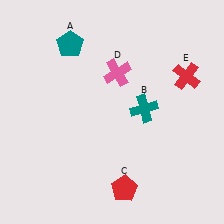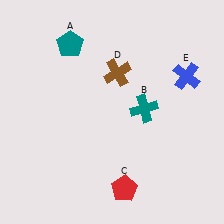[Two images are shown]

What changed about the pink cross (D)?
In Image 1, D is pink. In Image 2, it changed to brown.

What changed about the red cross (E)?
In Image 1, E is red. In Image 2, it changed to blue.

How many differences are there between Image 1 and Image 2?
There are 2 differences between the two images.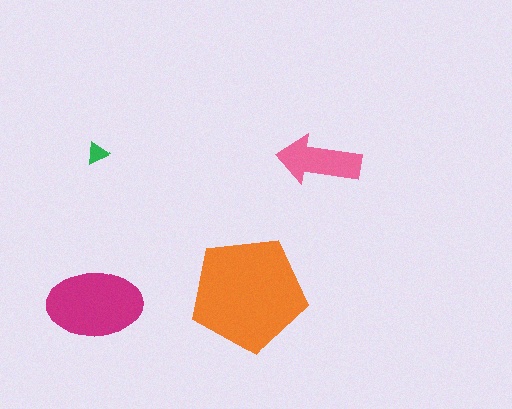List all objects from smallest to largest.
The green triangle, the pink arrow, the magenta ellipse, the orange pentagon.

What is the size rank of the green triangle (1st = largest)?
4th.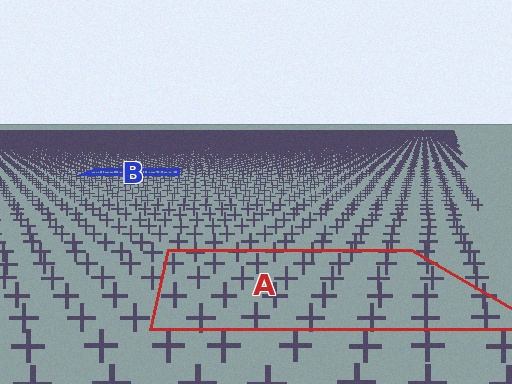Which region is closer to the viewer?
Region A is closer. The texture elements there are larger and more spread out.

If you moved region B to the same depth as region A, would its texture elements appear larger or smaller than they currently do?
They would appear larger. At a closer depth, the same texture elements are projected at a bigger on-screen size.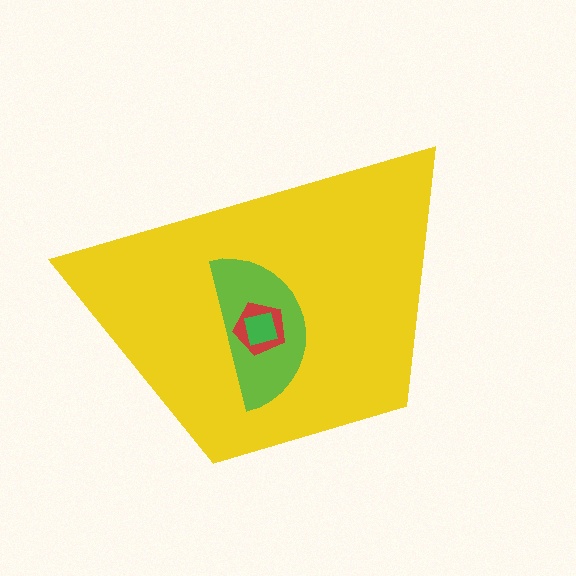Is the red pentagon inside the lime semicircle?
Yes.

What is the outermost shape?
The yellow trapezoid.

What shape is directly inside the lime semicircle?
The red pentagon.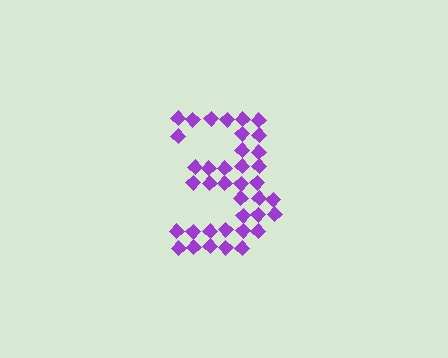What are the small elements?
The small elements are diamonds.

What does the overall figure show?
The overall figure shows the digit 3.